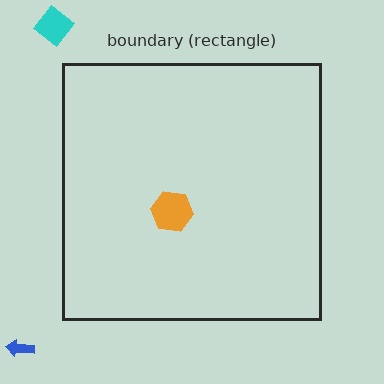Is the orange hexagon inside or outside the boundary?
Inside.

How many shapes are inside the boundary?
1 inside, 2 outside.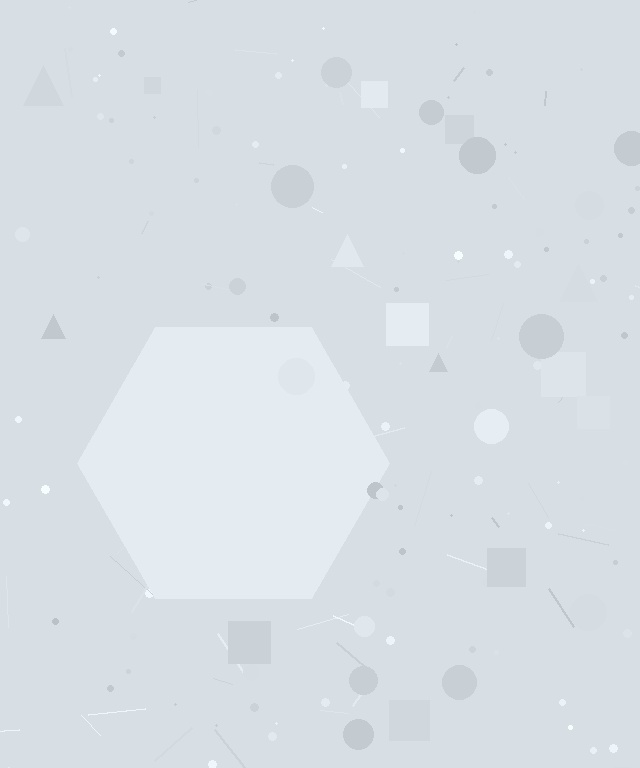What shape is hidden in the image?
A hexagon is hidden in the image.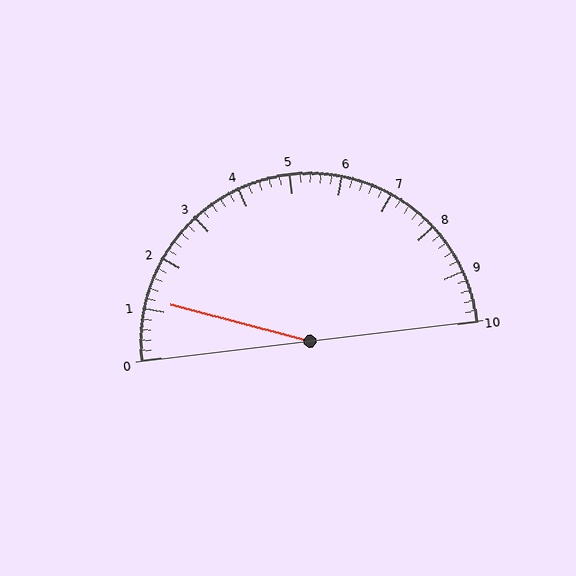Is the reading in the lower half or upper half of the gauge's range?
The reading is in the lower half of the range (0 to 10).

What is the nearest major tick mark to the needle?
The nearest major tick mark is 1.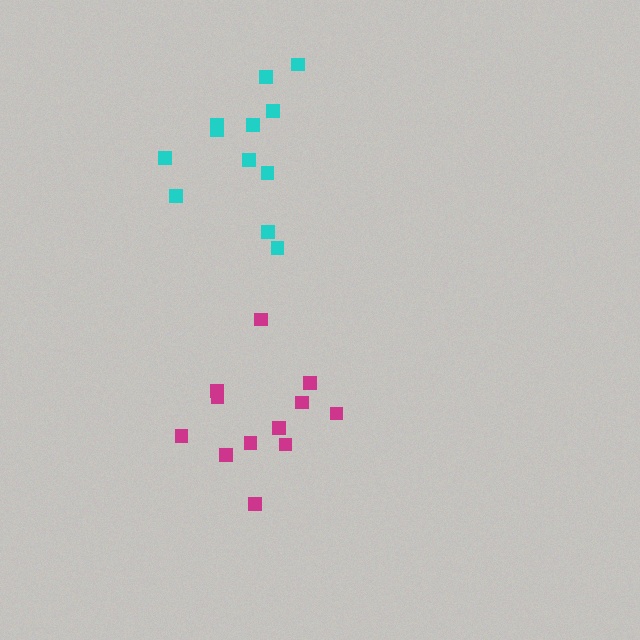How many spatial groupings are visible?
There are 2 spatial groupings.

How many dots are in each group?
Group 1: 12 dots, Group 2: 12 dots (24 total).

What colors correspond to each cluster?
The clusters are colored: magenta, cyan.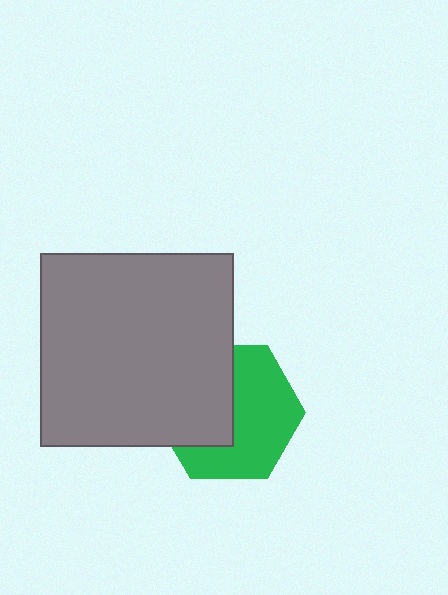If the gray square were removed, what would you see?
You would see the complete green hexagon.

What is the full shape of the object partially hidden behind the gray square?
The partially hidden object is a green hexagon.